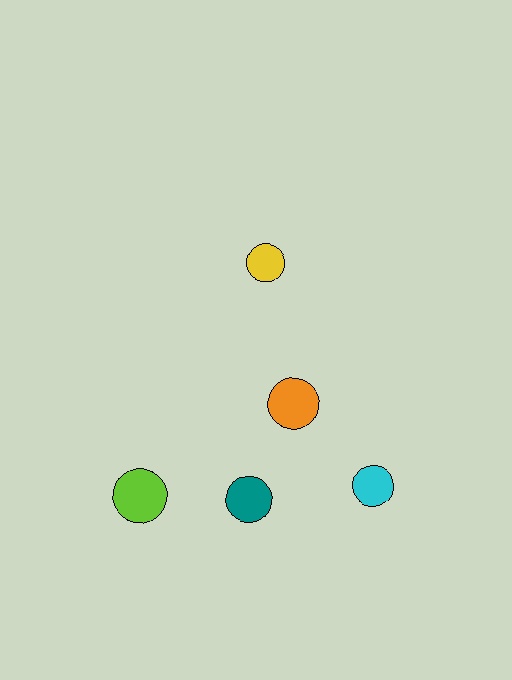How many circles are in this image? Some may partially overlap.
There are 5 circles.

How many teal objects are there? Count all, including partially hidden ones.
There is 1 teal object.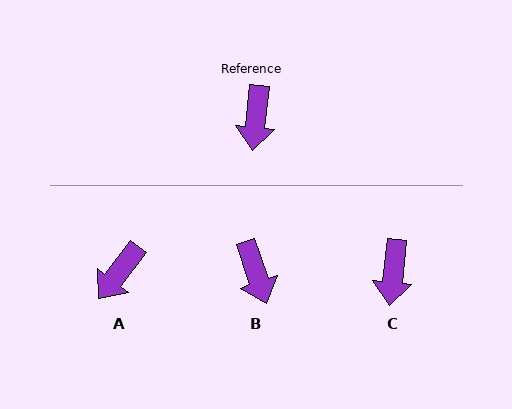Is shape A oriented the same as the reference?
No, it is off by about 31 degrees.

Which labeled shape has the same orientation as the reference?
C.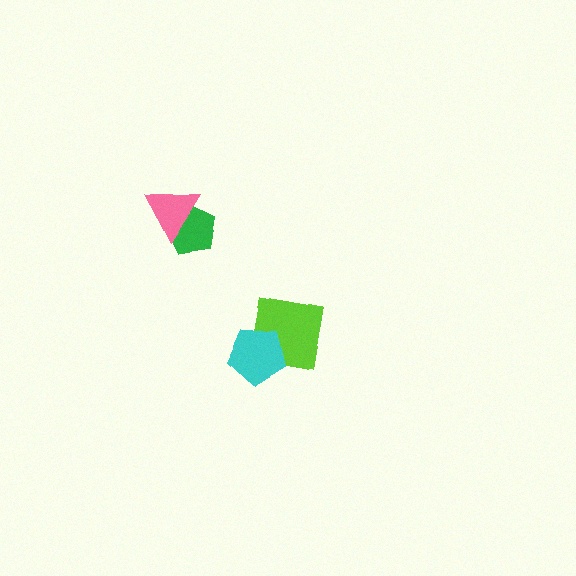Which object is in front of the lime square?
The cyan pentagon is in front of the lime square.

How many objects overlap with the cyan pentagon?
1 object overlaps with the cyan pentagon.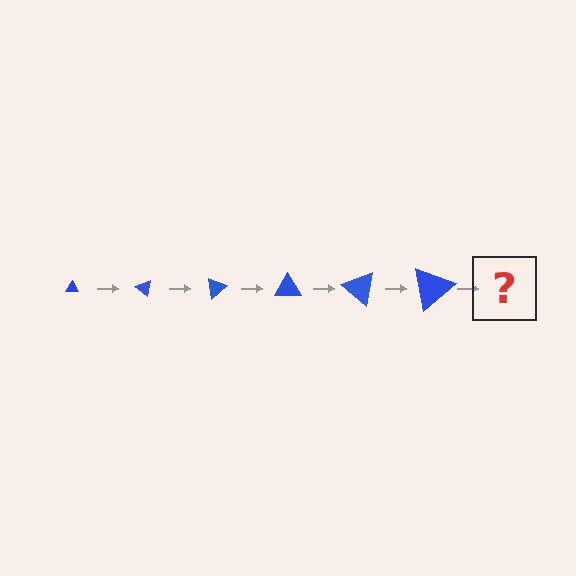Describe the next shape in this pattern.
It should be a triangle, larger than the previous one and rotated 240 degrees from the start.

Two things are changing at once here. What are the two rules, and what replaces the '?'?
The two rules are that the triangle grows larger each step and it rotates 40 degrees each step. The '?' should be a triangle, larger than the previous one and rotated 240 degrees from the start.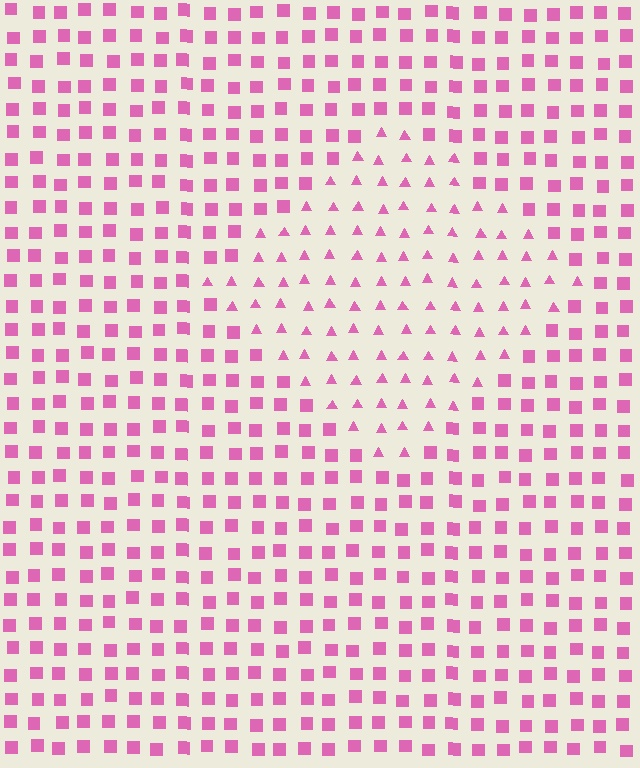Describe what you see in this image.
The image is filled with small pink elements arranged in a uniform grid. A diamond-shaped region contains triangles, while the surrounding area contains squares. The boundary is defined purely by the change in element shape.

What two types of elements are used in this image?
The image uses triangles inside the diamond region and squares outside it.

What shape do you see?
I see a diamond.